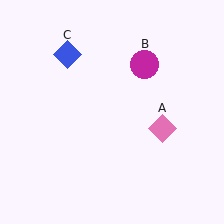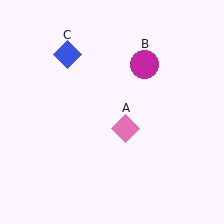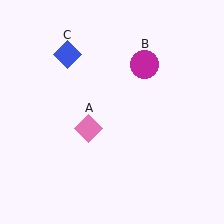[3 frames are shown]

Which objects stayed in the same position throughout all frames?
Magenta circle (object B) and blue diamond (object C) remained stationary.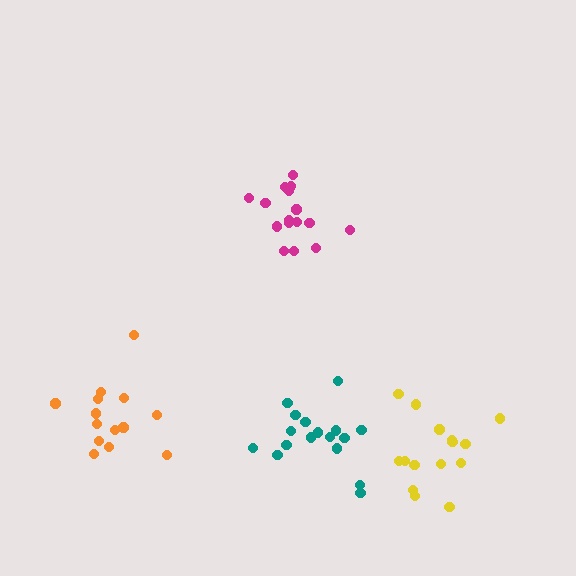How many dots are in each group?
Group 1: 17 dots, Group 2: 17 dots, Group 3: 15 dots, Group 4: 15 dots (64 total).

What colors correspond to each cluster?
The clusters are colored: teal, magenta, yellow, orange.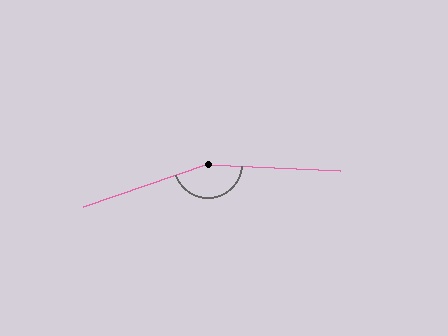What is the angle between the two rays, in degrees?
Approximately 158 degrees.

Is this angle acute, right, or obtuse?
It is obtuse.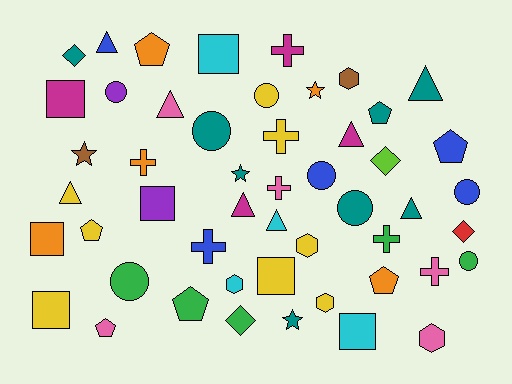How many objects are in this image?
There are 50 objects.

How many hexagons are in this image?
There are 5 hexagons.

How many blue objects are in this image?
There are 5 blue objects.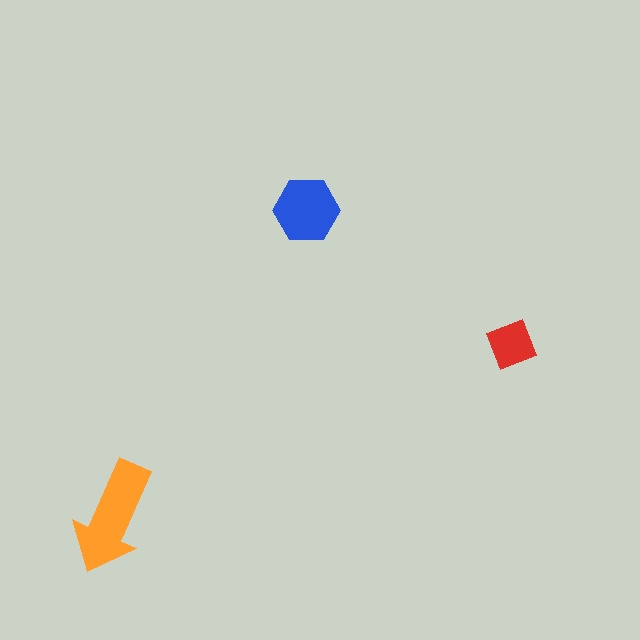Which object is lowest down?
The orange arrow is bottommost.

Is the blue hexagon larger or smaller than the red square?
Larger.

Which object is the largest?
The orange arrow.